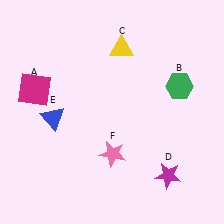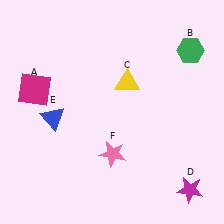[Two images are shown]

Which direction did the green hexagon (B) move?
The green hexagon (B) moved up.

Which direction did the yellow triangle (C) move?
The yellow triangle (C) moved down.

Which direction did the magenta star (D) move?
The magenta star (D) moved right.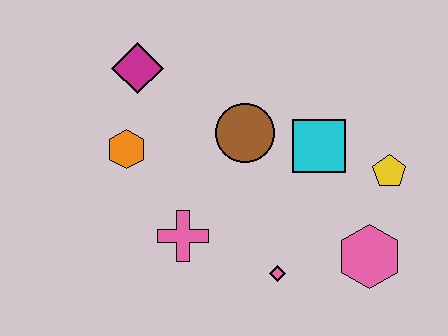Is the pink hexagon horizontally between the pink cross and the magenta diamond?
No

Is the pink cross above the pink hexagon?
Yes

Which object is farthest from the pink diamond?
The magenta diamond is farthest from the pink diamond.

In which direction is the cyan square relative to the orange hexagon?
The cyan square is to the right of the orange hexagon.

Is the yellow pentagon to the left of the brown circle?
No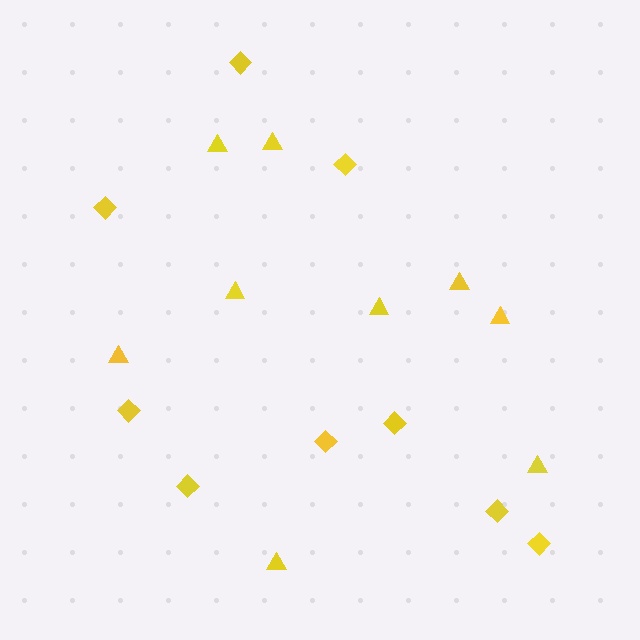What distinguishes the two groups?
There are 2 groups: one group of triangles (9) and one group of diamonds (9).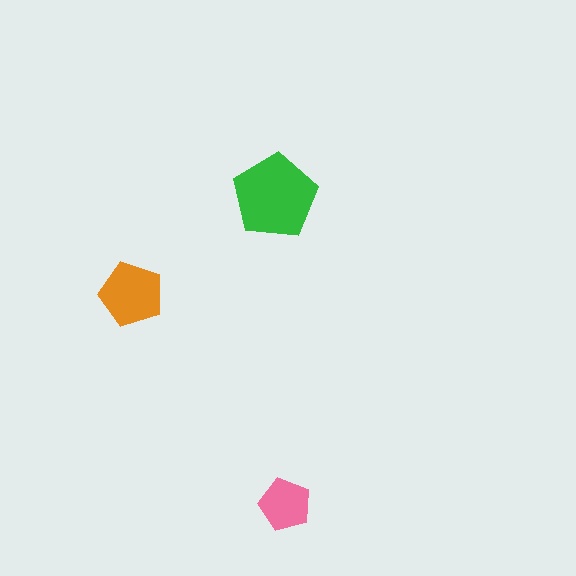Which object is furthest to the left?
The orange pentagon is leftmost.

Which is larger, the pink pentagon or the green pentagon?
The green one.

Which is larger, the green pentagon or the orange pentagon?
The green one.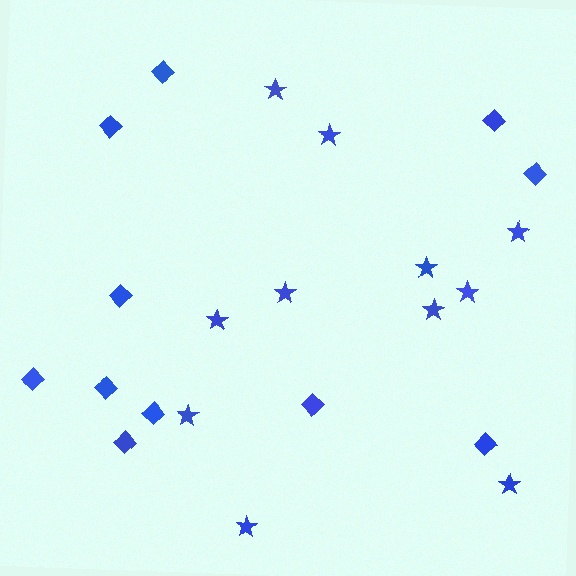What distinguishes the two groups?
There are 2 groups: one group of diamonds (11) and one group of stars (11).